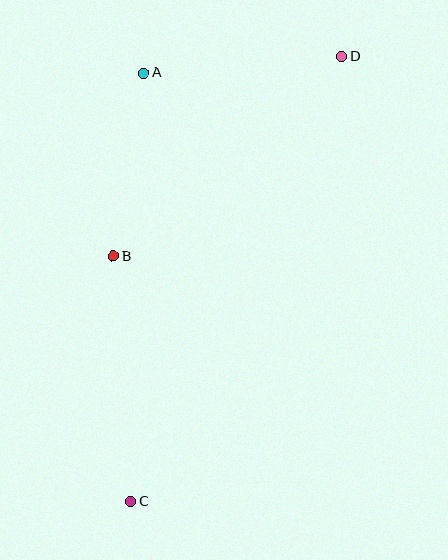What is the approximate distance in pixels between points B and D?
The distance between B and D is approximately 303 pixels.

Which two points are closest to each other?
Points A and B are closest to each other.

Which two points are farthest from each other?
Points C and D are farthest from each other.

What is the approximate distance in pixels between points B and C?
The distance between B and C is approximately 246 pixels.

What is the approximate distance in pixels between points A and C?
The distance between A and C is approximately 429 pixels.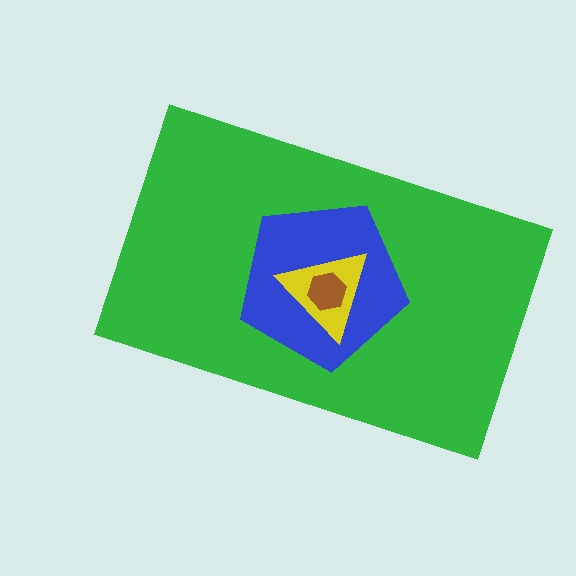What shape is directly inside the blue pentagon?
The yellow triangle.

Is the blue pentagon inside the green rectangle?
Yes.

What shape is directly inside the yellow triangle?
The brown hexagon.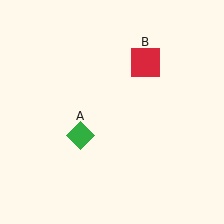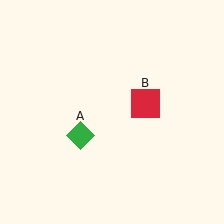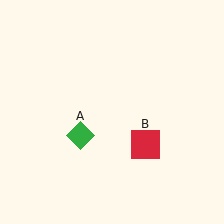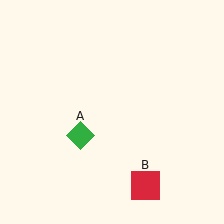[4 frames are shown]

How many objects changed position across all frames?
1 object changed position: red square (object B).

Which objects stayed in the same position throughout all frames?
Green diamond (object A) remained stationary.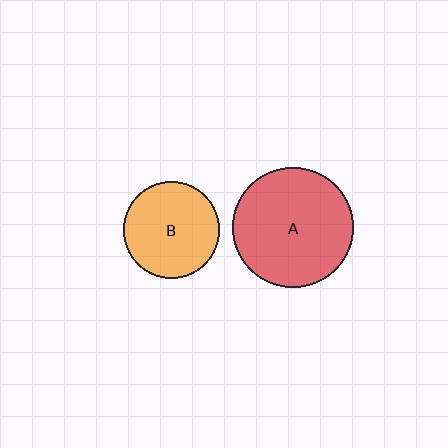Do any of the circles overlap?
No, none of the circles overlap.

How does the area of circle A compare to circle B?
Approximately 1.6 times.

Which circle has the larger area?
Circle A (red).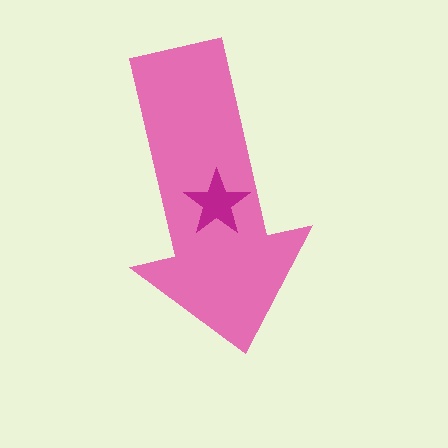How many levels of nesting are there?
2.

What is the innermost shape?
The magenta star.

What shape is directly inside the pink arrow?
The magenta star.